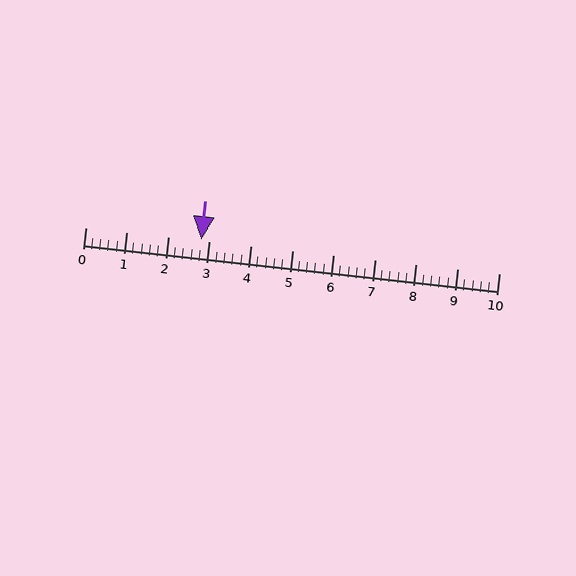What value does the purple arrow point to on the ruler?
The purple arrow points to approximately 2.8.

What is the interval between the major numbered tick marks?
The major tick marks are spaced 1 units apart.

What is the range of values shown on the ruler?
The ruler shows values from 0 to 10.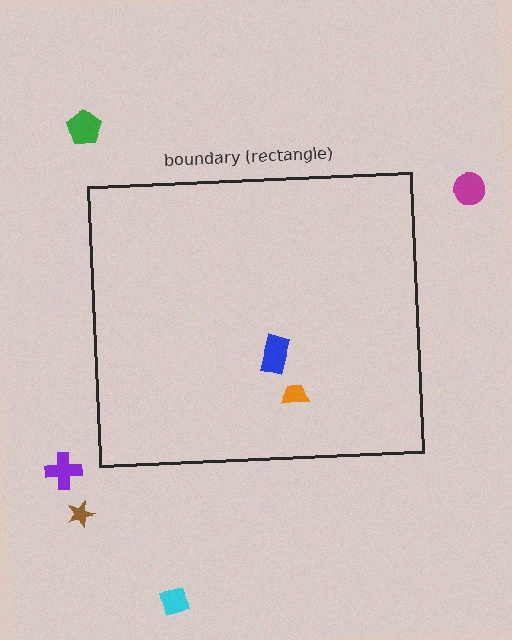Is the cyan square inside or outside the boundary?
Outside.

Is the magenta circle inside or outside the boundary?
Outside.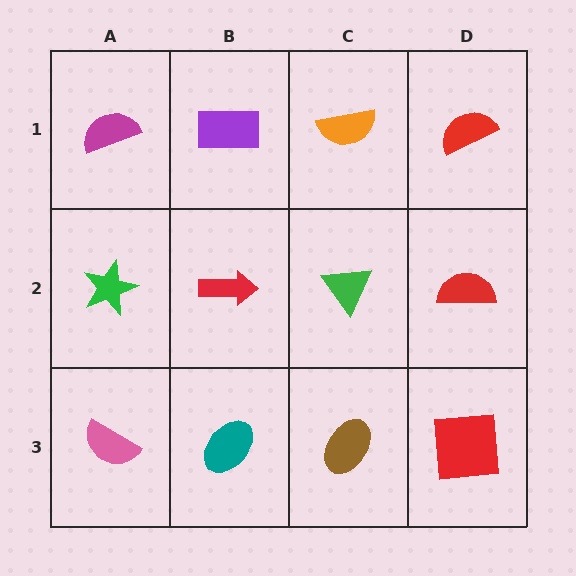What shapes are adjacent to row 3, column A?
A green star (row 2, column A), a teal ellipse (row 3, column B).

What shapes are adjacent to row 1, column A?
A green star (row 2, column A), a purple rectangle (row 1, column B).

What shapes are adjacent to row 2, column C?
An orange semicircle (row 1, column C), a brown ellipse (row 3, column C), a red arrow (row 2, column B), a red semicircle (row 2, column D).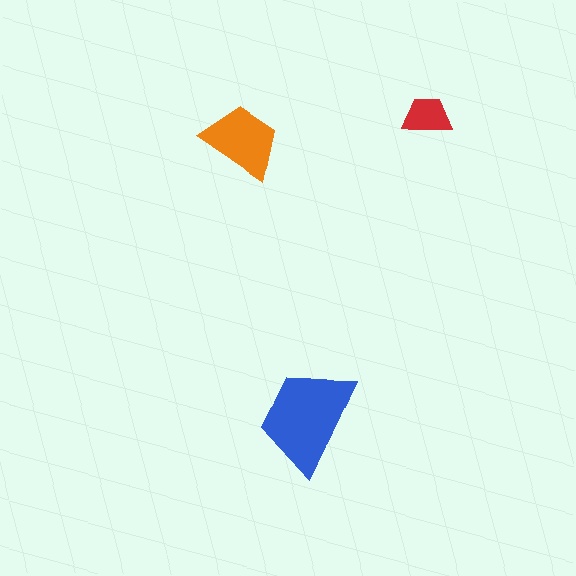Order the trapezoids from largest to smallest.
the blue one, the orange one, the red one.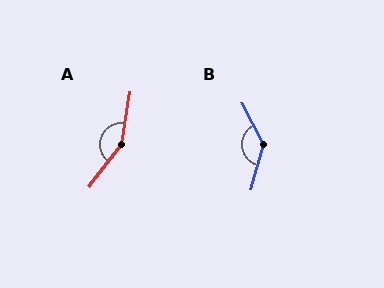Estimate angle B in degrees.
Approximately 137 degrees.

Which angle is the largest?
A, at approximately 152 degrees.